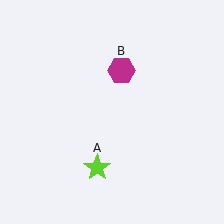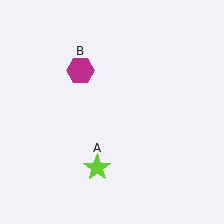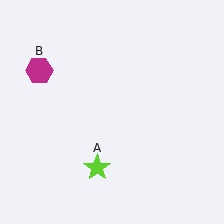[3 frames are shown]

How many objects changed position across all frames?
1 object changed position: magenta hexagon (object B).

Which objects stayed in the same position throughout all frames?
Lime star (object A) remained stationary.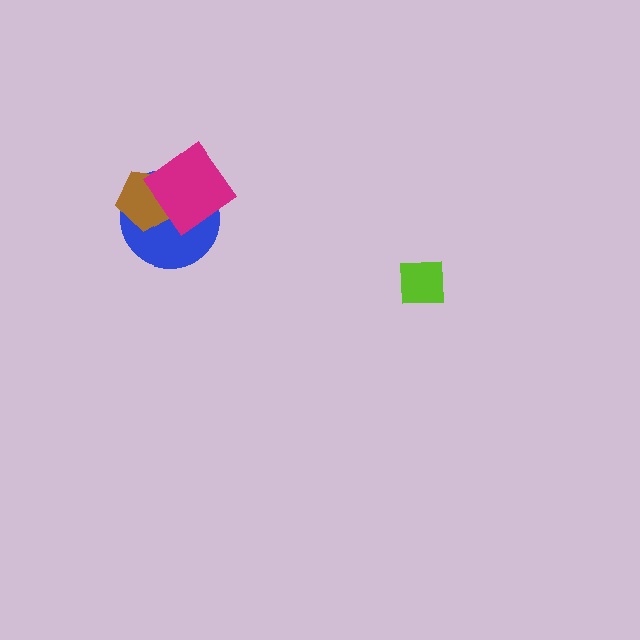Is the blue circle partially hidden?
Yes, it is partially covered by another shape.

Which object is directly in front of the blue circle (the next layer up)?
The brown pentagon is directly in front of the blue circle.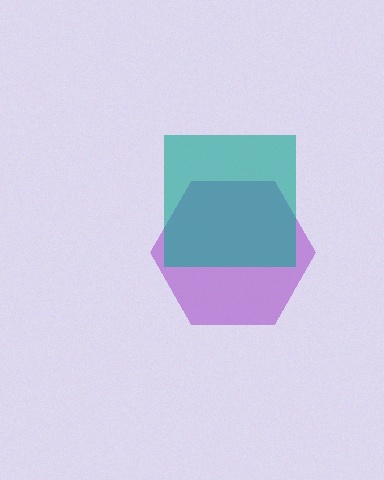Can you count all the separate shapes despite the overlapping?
Yes, there are 2 separate shapes.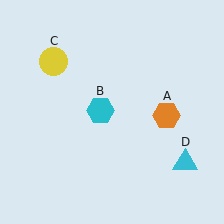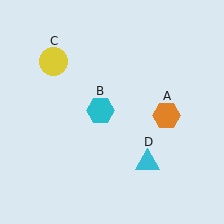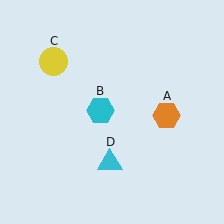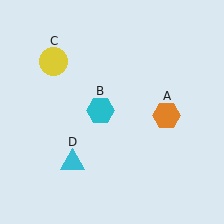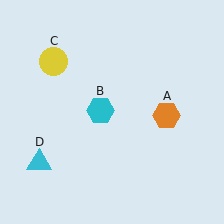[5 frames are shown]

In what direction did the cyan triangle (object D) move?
The cyan triangle (object D) moved left.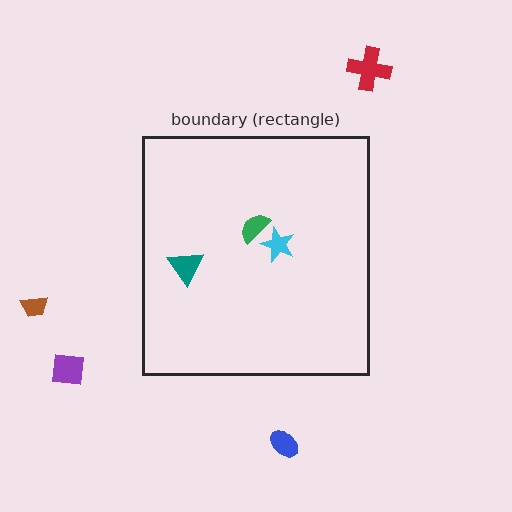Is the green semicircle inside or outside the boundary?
Inside.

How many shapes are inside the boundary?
3 inside, 4 outside.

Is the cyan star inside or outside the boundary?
Inside.